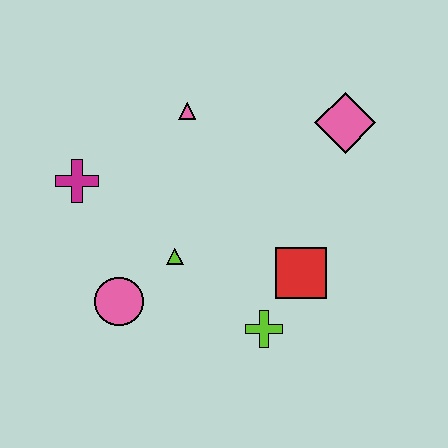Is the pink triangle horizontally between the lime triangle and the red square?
Yes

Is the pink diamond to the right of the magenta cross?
Yes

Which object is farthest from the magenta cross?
The pink diamond is farthest from the magenta cross.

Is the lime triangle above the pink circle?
Yes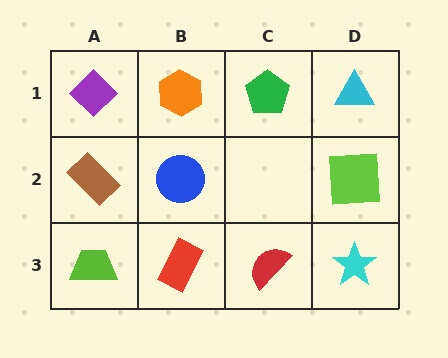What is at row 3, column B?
A red rectangle.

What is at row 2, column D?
A lime square.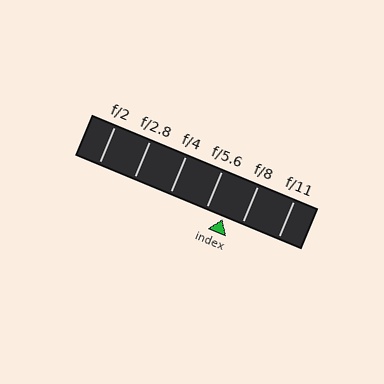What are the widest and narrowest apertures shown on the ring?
The widest aperture shown is f/2 and the narrowest is f/11.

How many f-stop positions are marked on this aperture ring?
There are 6 f-stop positions marked.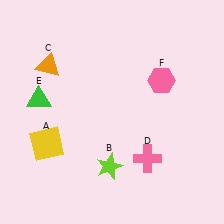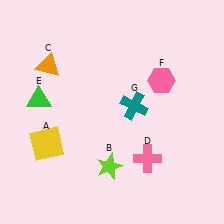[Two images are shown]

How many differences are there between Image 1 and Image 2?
There is 1 difference between the two images.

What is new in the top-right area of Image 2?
A teal cross (G) was added in the top-right area of Image 2.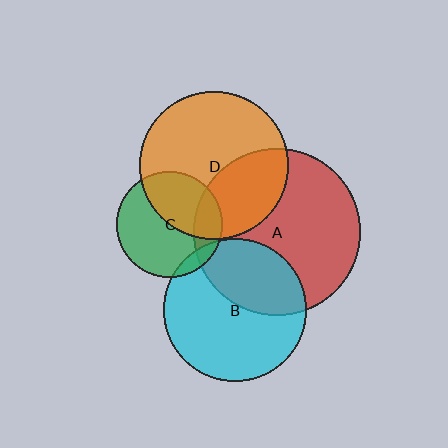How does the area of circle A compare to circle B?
Approximately 1.4 times.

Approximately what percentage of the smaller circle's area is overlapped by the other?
Approximately 10%.